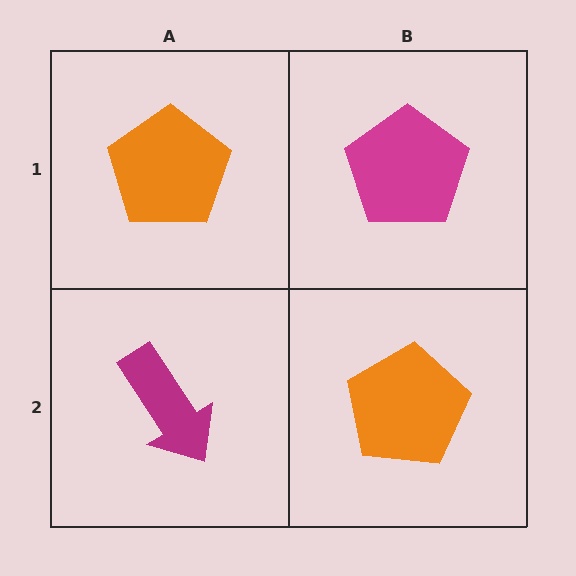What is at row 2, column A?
A magenta arrow.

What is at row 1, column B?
A magenta pentagon.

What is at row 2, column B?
An orange pentagon.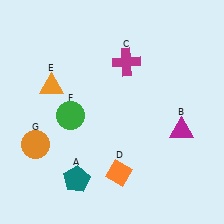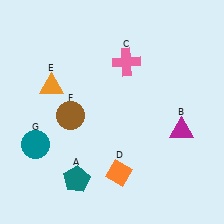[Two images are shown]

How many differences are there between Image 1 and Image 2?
There are 3 differences between the two images.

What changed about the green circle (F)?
In Image 1, F is green. In Image 2, it changed to brown.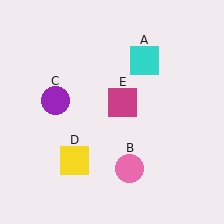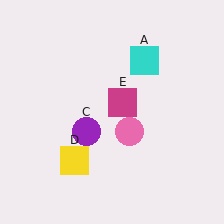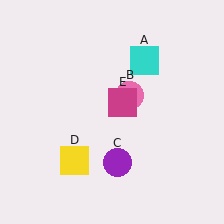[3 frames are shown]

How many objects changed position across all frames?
2 objects changed position: pink circle (object B), purple circle (object C).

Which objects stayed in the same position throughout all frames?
Cyan square (object A) and yellow square (object D) and magenta square (object E) remained stationary.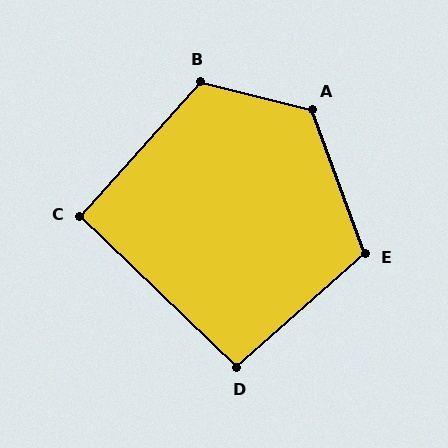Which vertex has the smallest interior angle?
C, at approximately 92 degrees.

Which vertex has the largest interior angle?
A, at approximately 125 degrees.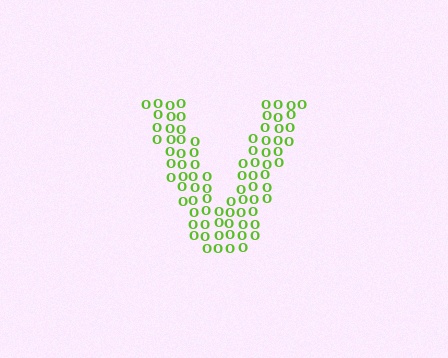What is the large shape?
The large shape is the letter V.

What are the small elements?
The small elements are letter O's.